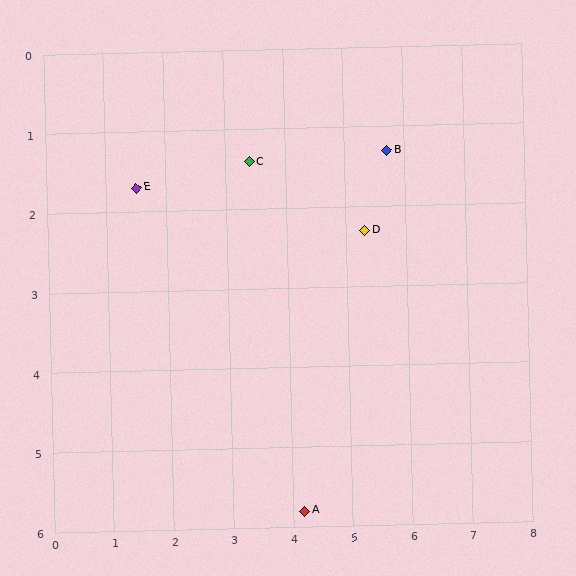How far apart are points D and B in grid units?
Points D and B are about 1.1 grid units apart.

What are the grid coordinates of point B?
Point B is at approximately (5.7, 1.3).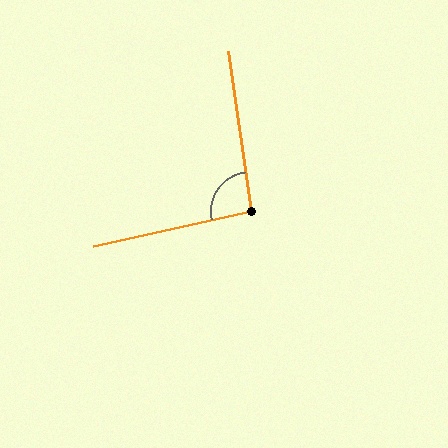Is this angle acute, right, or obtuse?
It is approximately a right angle.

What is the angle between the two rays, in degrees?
Approximately 94 degrees.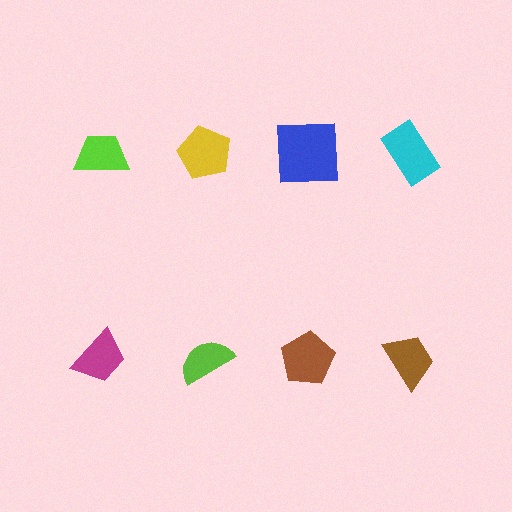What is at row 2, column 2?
A lime semicircle.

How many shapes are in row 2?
4 shapes.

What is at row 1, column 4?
A cyan rectangle.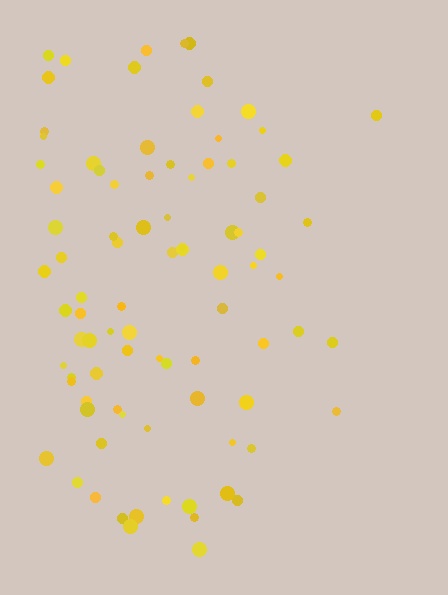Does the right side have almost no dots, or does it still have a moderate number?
Still a moderate number, just noticeably fewer than the left.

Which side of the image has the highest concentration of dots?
The left.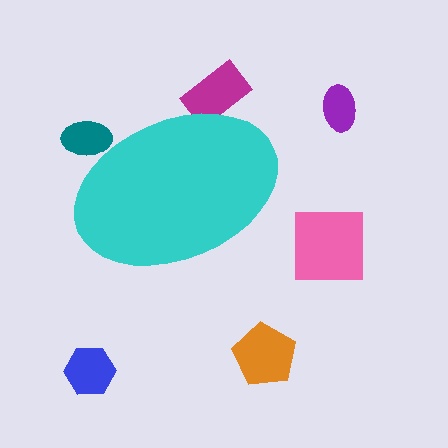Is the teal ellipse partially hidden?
Yes, the teal ellipse is partially hidden behind the cyan ellipse.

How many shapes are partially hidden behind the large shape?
2 shapes are partially hidden.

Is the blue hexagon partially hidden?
No, the blue hexagon is fully visible.